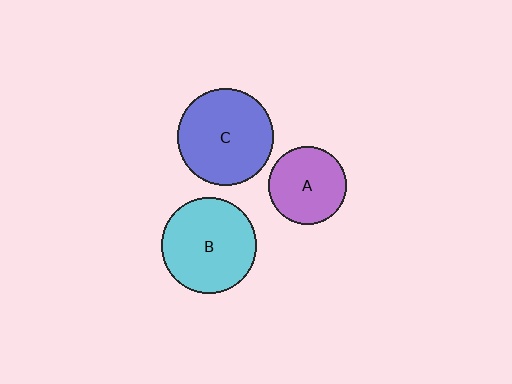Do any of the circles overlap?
No, none of the circles overlap.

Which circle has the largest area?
Circle C (blue).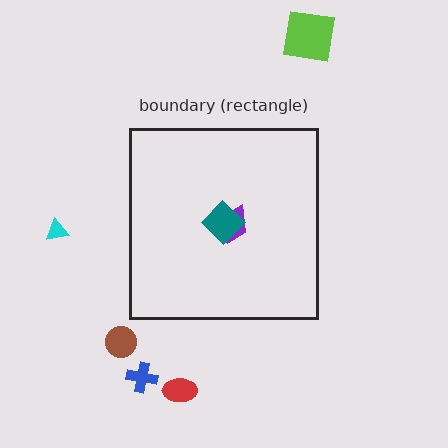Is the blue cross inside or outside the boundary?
Outside.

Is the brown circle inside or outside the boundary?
Outside.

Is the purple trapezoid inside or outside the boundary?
Inside.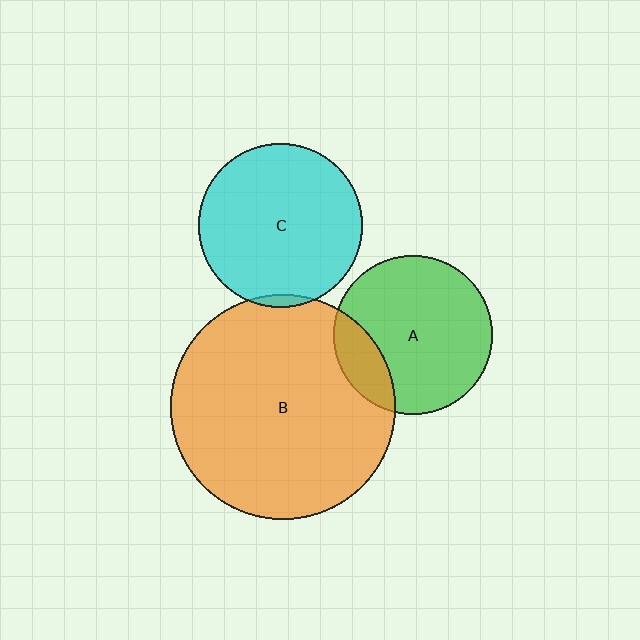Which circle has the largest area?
Circle B (orange).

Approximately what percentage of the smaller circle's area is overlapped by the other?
Approximately 5%.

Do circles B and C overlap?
Yes.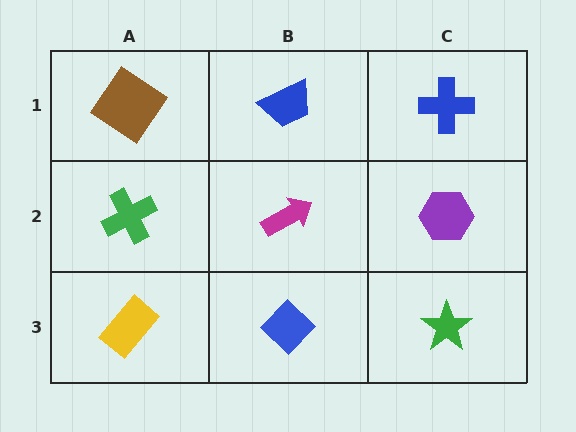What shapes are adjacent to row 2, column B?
A blue trapezoid (row 1, column B), a blue diamond (row 3, column B), a green cross (row 2, column A), a purple hexagon (row 2, column C).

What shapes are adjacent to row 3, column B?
A magenta arrow (row 2, column B), a yellow rectangle (row 3, column A), a green star (row 3, column C).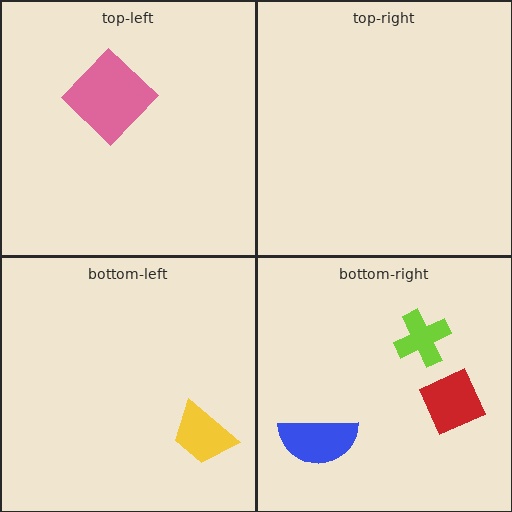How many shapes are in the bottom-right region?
3.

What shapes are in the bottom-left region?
The yellow trapezoid.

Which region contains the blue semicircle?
The bottom-right region.